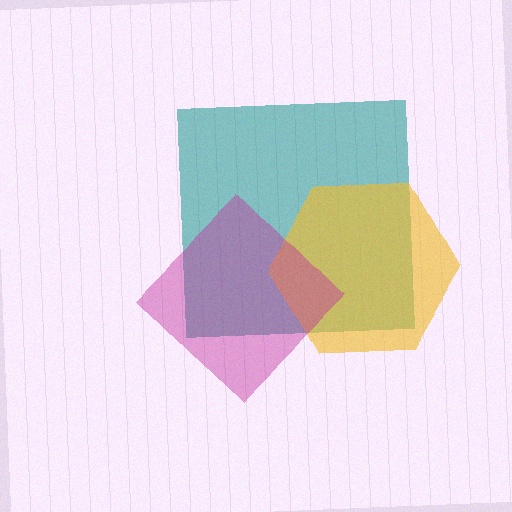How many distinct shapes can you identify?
There are 3 distinct shapes: a teal square, a yellow hexagon, a magenta diamond.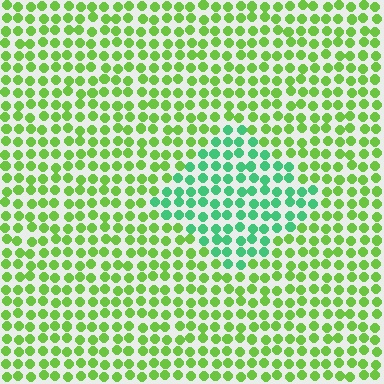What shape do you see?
I see a diamond.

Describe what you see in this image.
The image is filled with small lime elements in a uniform arrangement. A diamond-shaped region is visible where the elements are tinted to a slightly different hue, forming a subtle color boundary.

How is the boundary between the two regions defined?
The boundary is defined purely by a slight shift in hue (about 45 degrees). Spacing, size, and orientation are identical on both sides.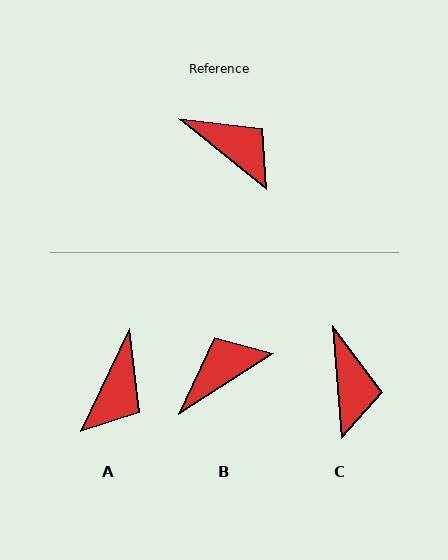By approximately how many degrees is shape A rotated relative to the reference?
Approximately 76 degrees clockwise.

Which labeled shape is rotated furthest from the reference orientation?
A, about 76 degrees away.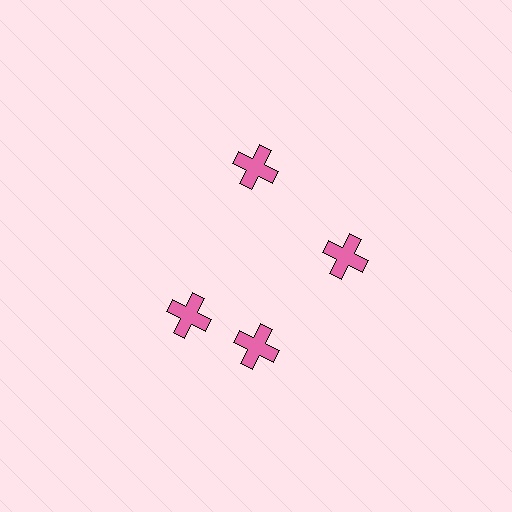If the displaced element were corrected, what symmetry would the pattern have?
It would have 4-fold rotational symmetry — the pattern would map onto itself every 90 degrees.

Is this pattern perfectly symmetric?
No. The 4 pink crosses are arranged in a ring, but one element near the 9 o'clock position is rotated out of alignment along the ring, breaking the 4-fold rotational symmetry.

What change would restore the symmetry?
The symmetry would be restored by rotating it back into even spacing with its neighbors so that all 4 crosses sit at equal angles and equal distance from the center.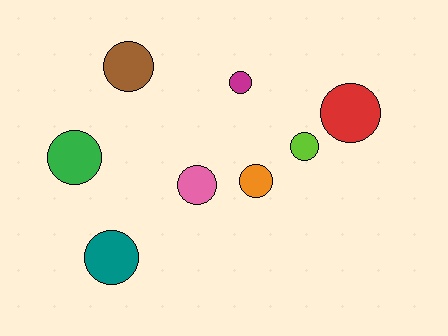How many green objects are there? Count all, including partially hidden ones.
There is 1 green object.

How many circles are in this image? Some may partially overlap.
There are 8 circles.